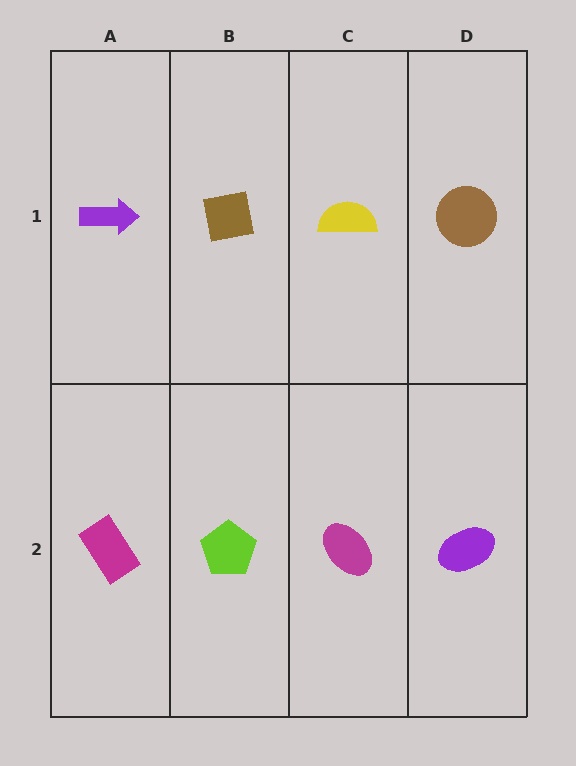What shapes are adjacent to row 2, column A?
A purple arrow (row 1, column A), a lime pentagon (row 2, column B).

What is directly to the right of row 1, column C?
A brown circle.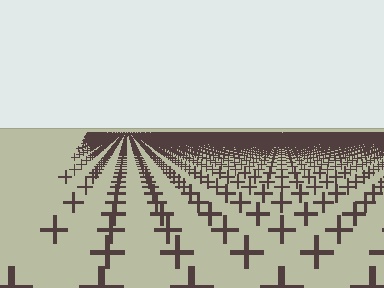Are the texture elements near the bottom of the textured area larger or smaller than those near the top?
Larger. Near the bottom, elements are closer to the viewer and appear at a bigger on-screen size.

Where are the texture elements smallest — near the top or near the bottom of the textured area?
Near the top.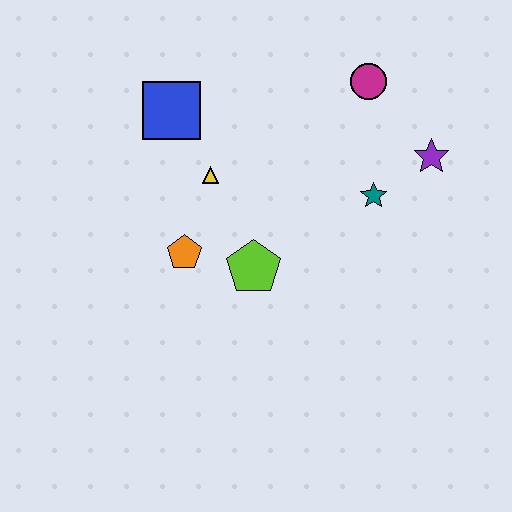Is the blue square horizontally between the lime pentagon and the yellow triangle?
No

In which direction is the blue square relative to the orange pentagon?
The blue square is above the orange pentagon.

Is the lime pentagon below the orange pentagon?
Yes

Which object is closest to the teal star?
The purple star is closest to the teal star.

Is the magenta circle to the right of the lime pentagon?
Yes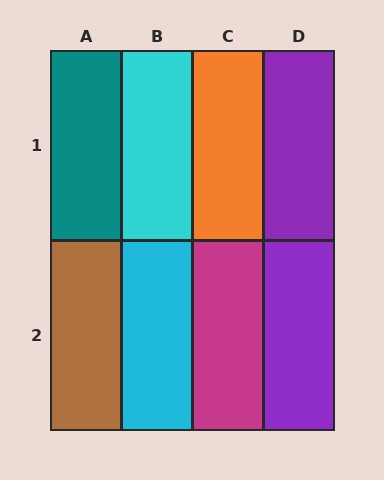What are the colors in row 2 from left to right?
Brown, cyan, magenta, purple.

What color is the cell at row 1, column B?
Cyan.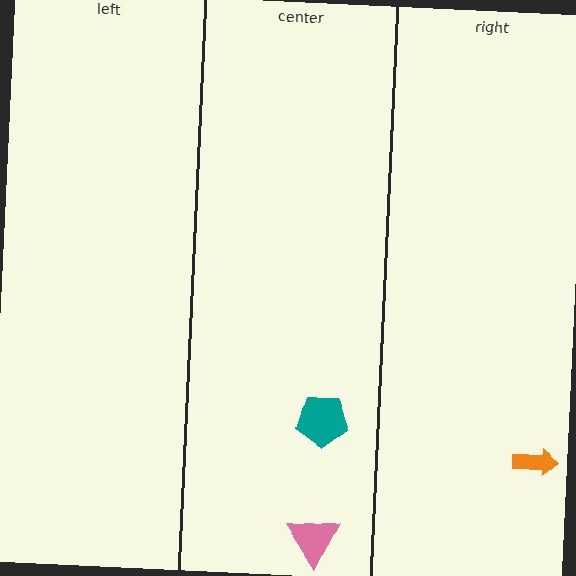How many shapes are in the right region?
1.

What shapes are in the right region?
The orange arrow.